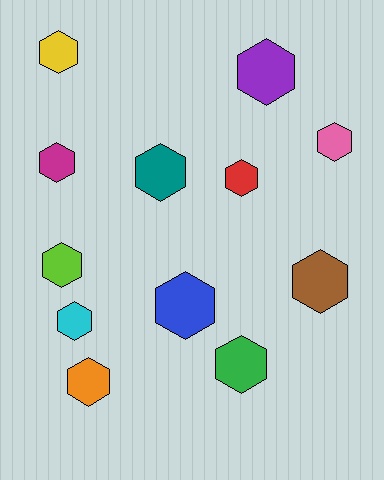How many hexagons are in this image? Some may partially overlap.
There are 12 hexagons.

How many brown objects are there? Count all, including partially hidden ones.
There is 1 brown object.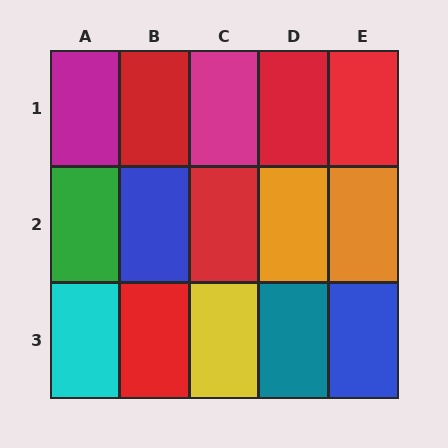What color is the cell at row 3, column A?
Cyan.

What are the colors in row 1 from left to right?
Magenta, red, magenta, red, red.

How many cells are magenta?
2 cells are magenta.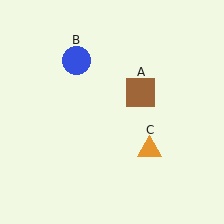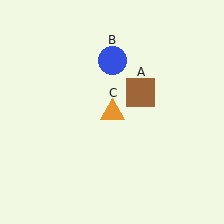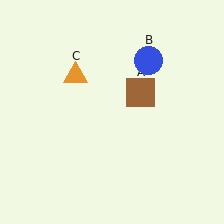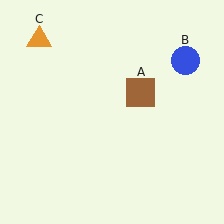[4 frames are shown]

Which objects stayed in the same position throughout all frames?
Brown square (object A) remained stationary.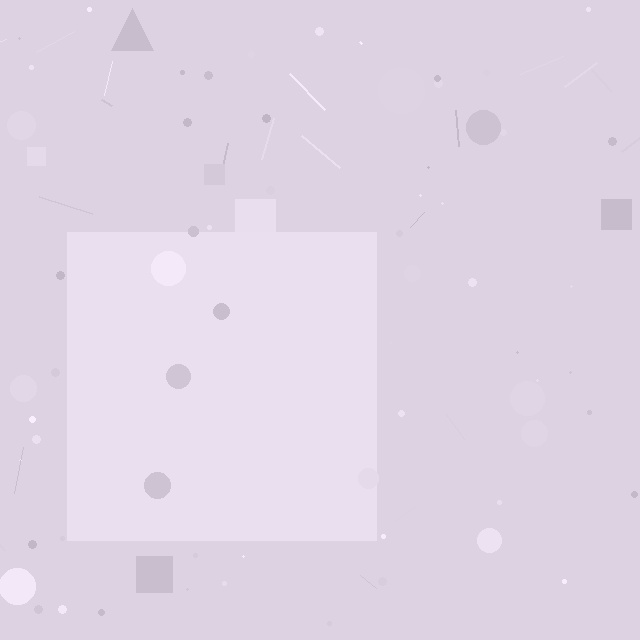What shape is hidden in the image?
A square is hidden in the image.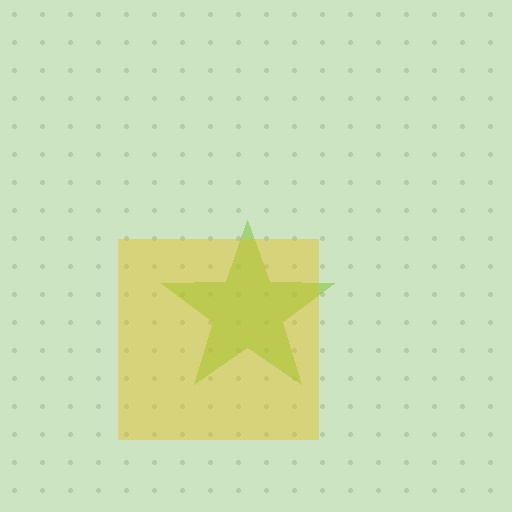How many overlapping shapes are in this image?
There are 2 overlapping shapes in the image.